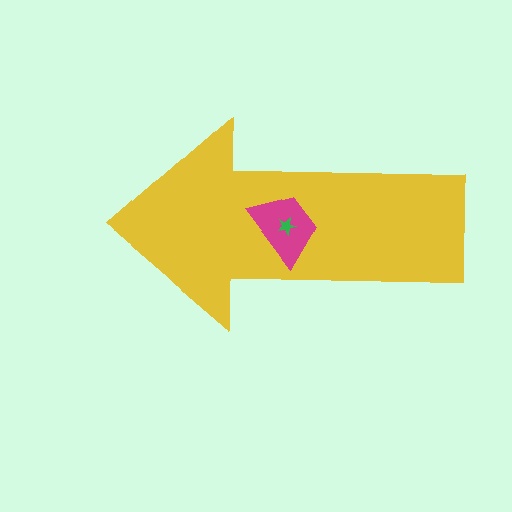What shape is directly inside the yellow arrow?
The magenta trapezoid.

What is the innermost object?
The green star.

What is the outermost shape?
The yellow arrow.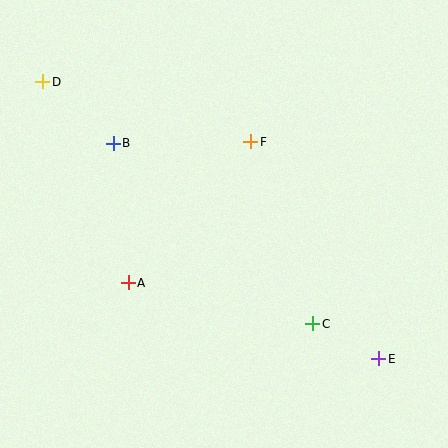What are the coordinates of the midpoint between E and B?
The midpoint between E and B is at (246, 251).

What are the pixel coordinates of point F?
Point F is at (251, 142).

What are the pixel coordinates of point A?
Point A is at (128, 283).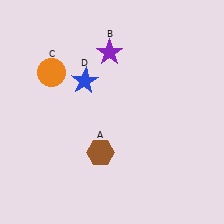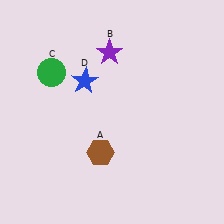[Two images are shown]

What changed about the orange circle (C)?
In Image 1, C is orange. In Image 2, it changed to green.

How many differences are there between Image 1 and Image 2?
There is 1 difference between the two images.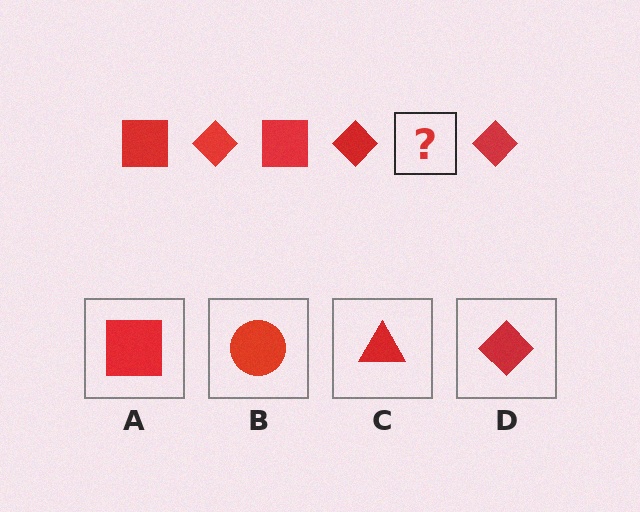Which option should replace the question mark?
Option A.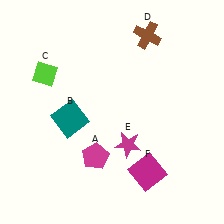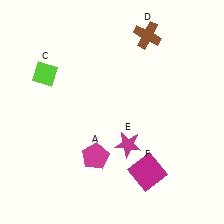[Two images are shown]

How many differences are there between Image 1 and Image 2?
There is 1 difference between the two images.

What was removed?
The teal square (B) was removed in Image 2.